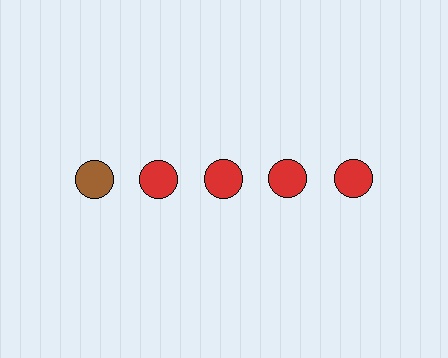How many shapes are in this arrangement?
There are 5 shapes arranged in a grid pattern.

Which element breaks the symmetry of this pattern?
The brown circle in the top row, leftmost column breaks the symmetry. All other shapes are red circles.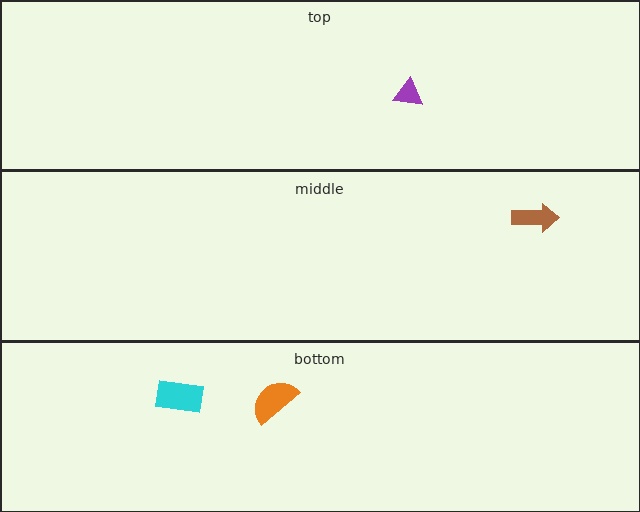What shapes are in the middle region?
The brown arrow.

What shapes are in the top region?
The purple triangle.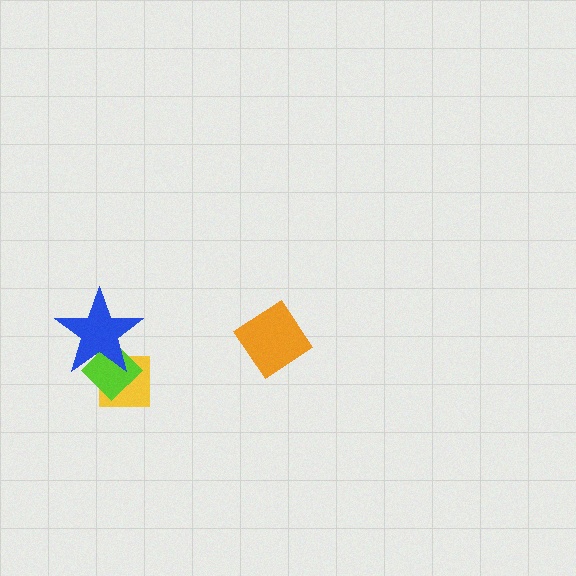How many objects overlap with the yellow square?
2 objects overlap with the yellow square.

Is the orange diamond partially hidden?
No, no other shape covers it.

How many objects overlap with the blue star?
2 objects overlap with the blue star.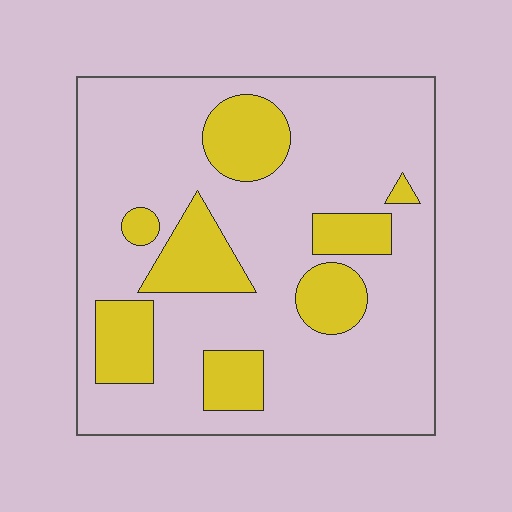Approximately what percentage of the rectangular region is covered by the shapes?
Approximately 25%.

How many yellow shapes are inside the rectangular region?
8.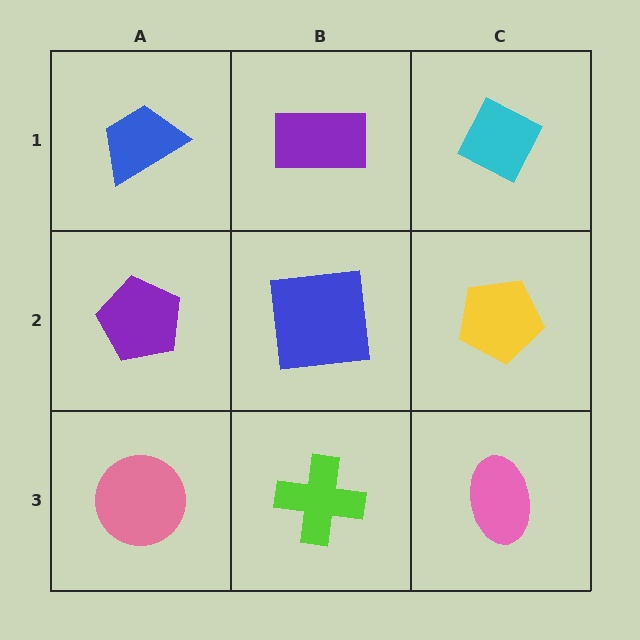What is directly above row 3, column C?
A yellow pentagon.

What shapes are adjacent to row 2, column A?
A blue trapezoid (row 1, column A), a pink circle (row 3, column A), a blue square (row 2, column B).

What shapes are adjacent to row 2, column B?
A purple rectangle (row 1, column B), a lime cross (row 3, column B), a purple pentagon (row 2, column A), a yellow pentagon (row 2, column C).